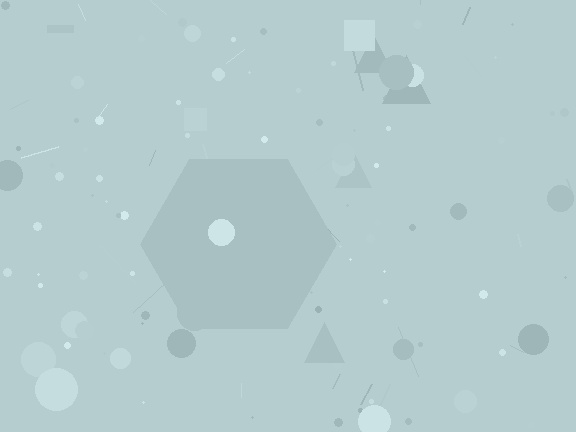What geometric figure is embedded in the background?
A hexagon is embedded in the background.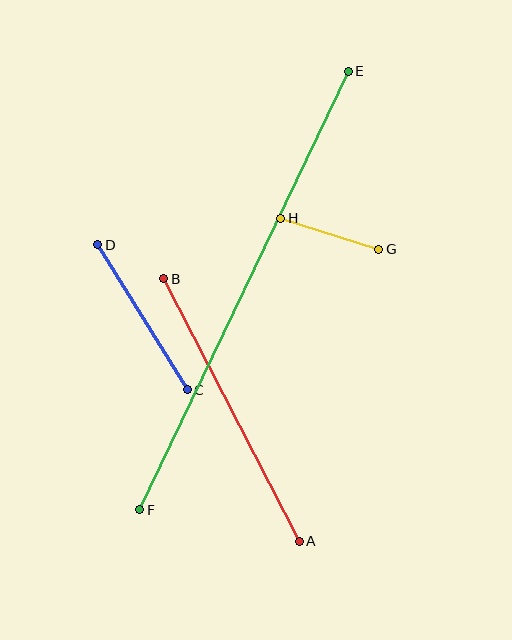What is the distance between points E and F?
The distance is approximately 485 pixels.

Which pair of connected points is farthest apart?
Points E and F are farthest apart.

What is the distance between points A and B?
The distance is approximately 295 pixels.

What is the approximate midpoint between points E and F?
The midpoint is at approximately (244, 291) pixels.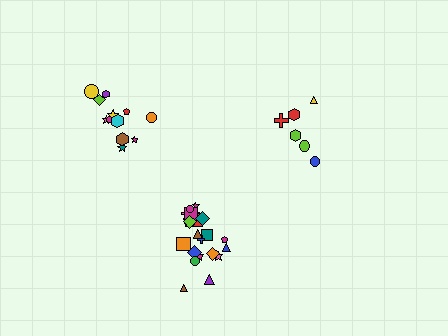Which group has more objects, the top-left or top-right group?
The top-left group.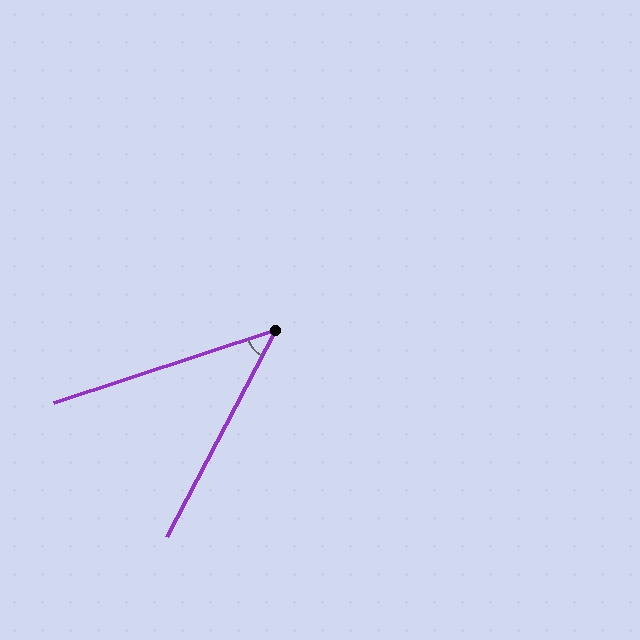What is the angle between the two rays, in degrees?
Approximately 44 degrees.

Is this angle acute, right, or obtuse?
It is acute.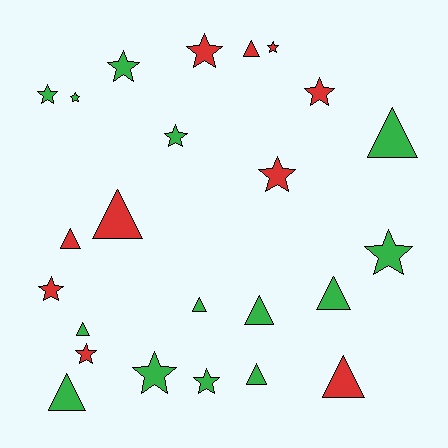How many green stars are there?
There are 7 green stars.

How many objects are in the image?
There are 24 objects.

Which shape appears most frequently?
Star, with 13 objects.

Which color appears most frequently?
Green, with 14 objects.